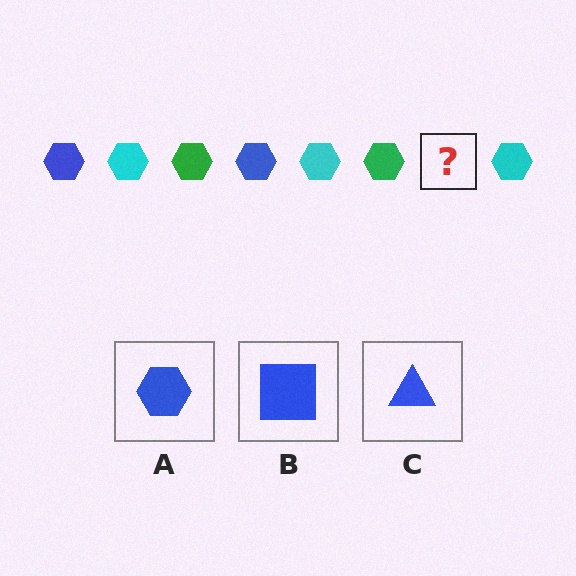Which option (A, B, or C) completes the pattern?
A.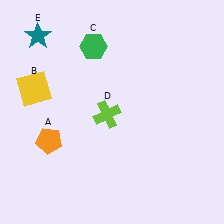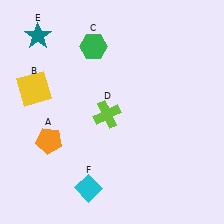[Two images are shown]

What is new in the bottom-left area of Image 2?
A cyan diamond (F) was added in the bottom-left area of Image 2.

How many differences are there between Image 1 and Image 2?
There is 1 difference between the two images.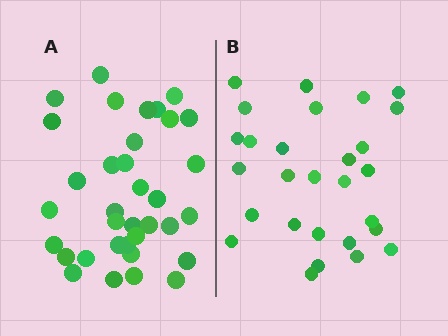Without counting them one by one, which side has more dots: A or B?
Region A (the left region) has more dots.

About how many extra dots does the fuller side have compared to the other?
Region A has roughly 8 or so more dots than region B.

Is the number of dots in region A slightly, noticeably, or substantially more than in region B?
Region A has noticeably more, but not dramatically so. The ratio is roughly 1.2 to 1.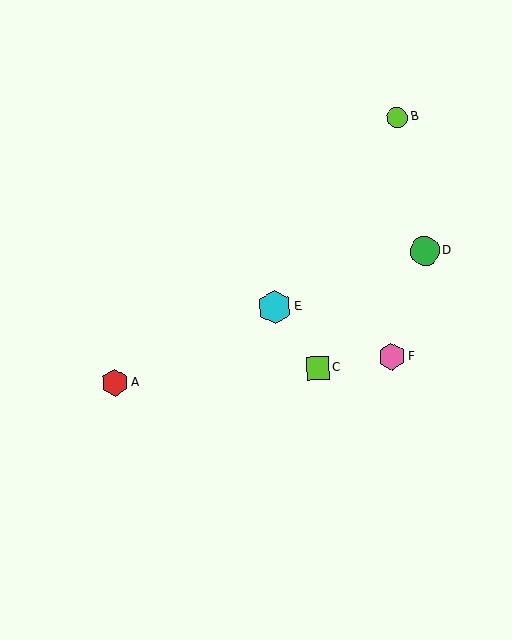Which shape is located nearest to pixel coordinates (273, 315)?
The cyan hexagon (labeled E) at (275, 307) is nearest to that location.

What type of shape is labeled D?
Shape D is a green circle.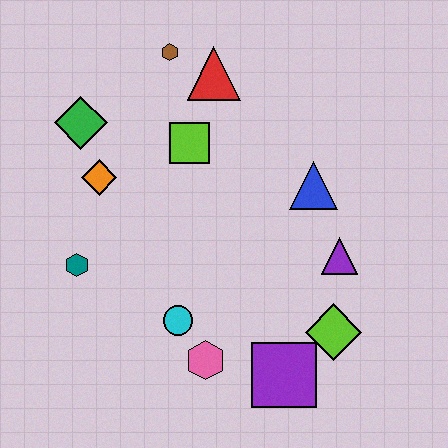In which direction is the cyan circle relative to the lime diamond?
The cyan circle is to the left of the lime diamond.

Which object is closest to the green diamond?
The orange diamond is closest to the green diamond.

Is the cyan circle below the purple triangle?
Yes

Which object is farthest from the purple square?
The brown hexagon is farthest from the purple square.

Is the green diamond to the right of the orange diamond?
No